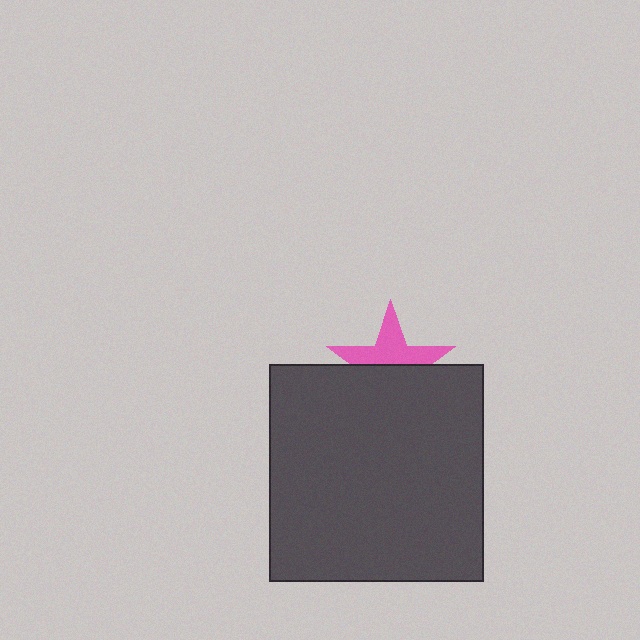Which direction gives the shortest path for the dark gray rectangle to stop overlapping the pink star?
Moving down gives the shortest separation.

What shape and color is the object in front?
The object in front is a dark gray rectangle.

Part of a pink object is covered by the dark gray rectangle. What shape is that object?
It is a star.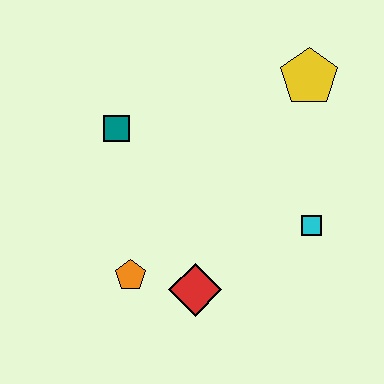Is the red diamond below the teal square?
Yes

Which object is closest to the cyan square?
The red diamond is closest to the cyan square.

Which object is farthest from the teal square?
The cyan square is farthest from the teal square.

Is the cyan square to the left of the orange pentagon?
No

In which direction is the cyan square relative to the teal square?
The cyan square is to the right of the teal square.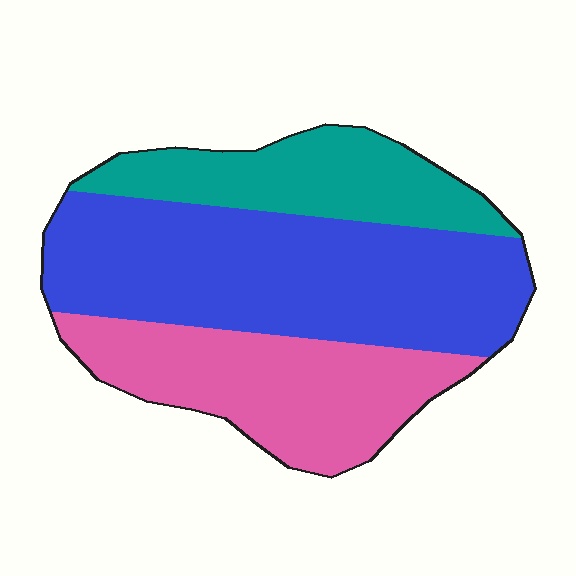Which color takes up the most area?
Blue, at roughly 50%.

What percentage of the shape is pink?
Pink covers about 30% of the shape.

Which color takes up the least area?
Teal, at roughly 20%.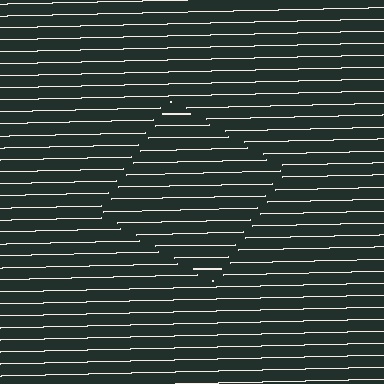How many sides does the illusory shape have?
4 sides — the line-ends trace a square.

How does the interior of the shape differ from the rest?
The interior of the shape contains the same grating, shifted by half a period — the contour is defined by the phase discontinuity where line-ends from the inner and outer gratings abut.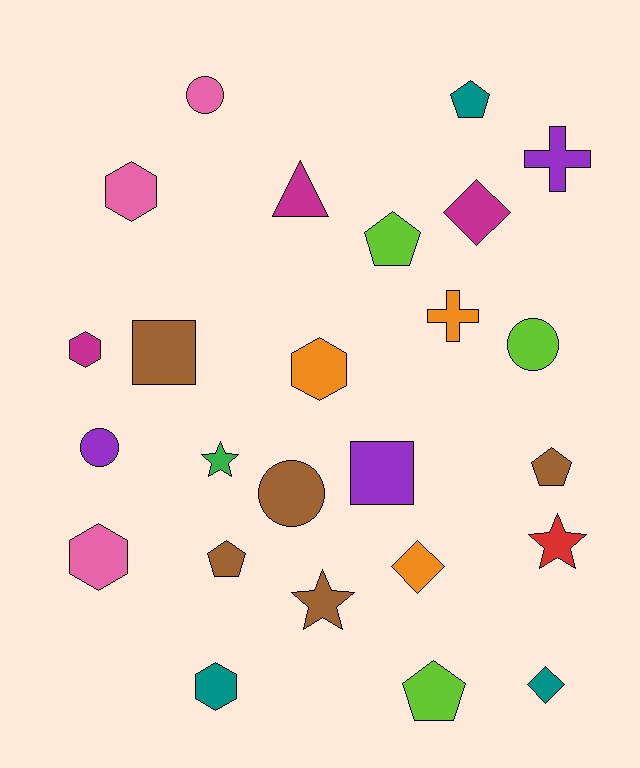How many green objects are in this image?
There is 1 green object.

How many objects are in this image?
There are 25 objects.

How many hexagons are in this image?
There are 5 hexagons.